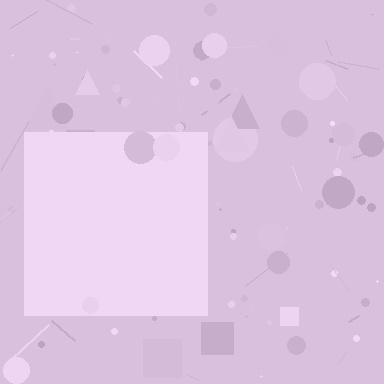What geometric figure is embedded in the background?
A square is embedded in the background.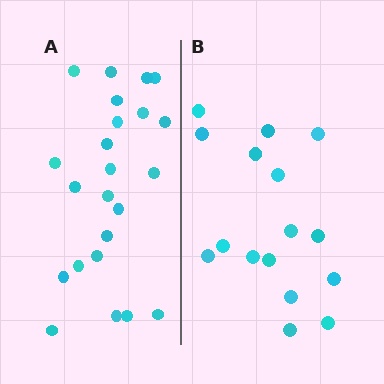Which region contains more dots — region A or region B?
Region A (the left region) has more dots.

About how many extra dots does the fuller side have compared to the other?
Region A has roughly 8 or so more dots than region B.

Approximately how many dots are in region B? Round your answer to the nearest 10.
About 20 dots. (The exact count is 16, which rounds to 20.)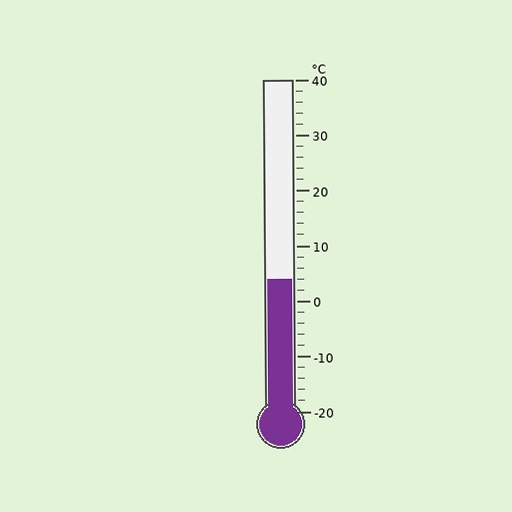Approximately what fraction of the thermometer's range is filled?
The thermometer is filled to approximately 40% of its range.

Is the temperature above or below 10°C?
The temperature is below 10°C.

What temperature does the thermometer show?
The thermometer shows approximately 4°C.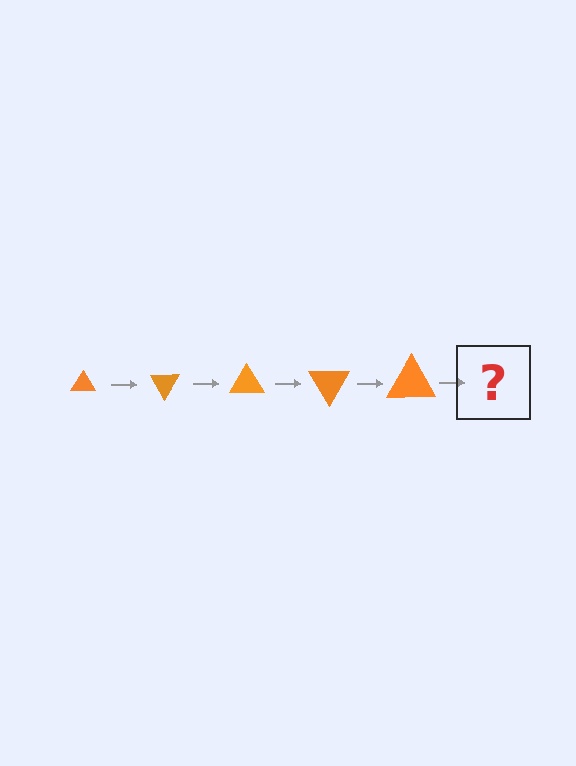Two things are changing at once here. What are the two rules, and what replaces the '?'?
The two rules are that the triangle grows larger each step and it rotates 60 degrees each step. The '?' should be a triangle, larger than the previous one and rotated 300 degrees from the start.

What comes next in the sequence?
The next element should be a triangle, larger than the previous one and rotated 300 degrees from the start.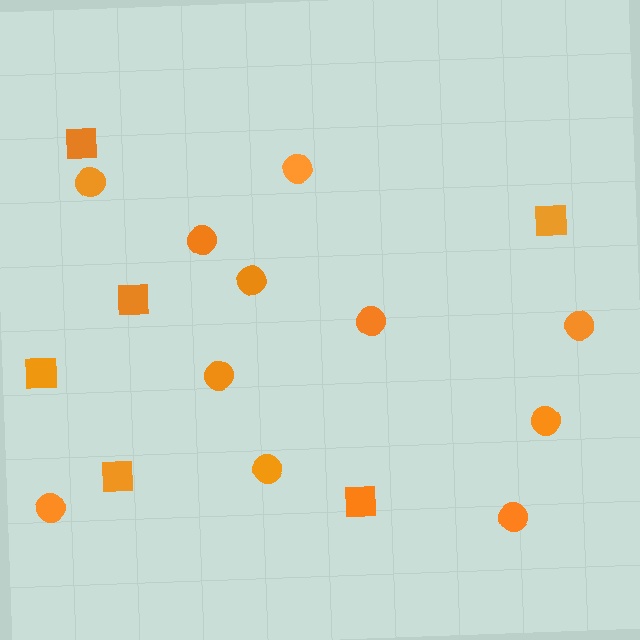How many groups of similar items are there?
There are 2 groups: one group of squares (6) and one group of circles (11).